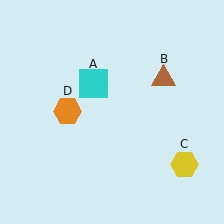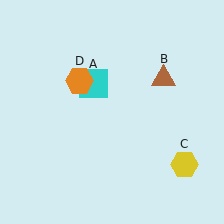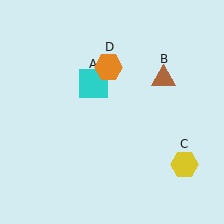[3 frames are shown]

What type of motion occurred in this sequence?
The orange hexagon (object D) rotated clockwise around the center of the scene.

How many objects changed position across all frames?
1 object changed position: orange hexagon (object D).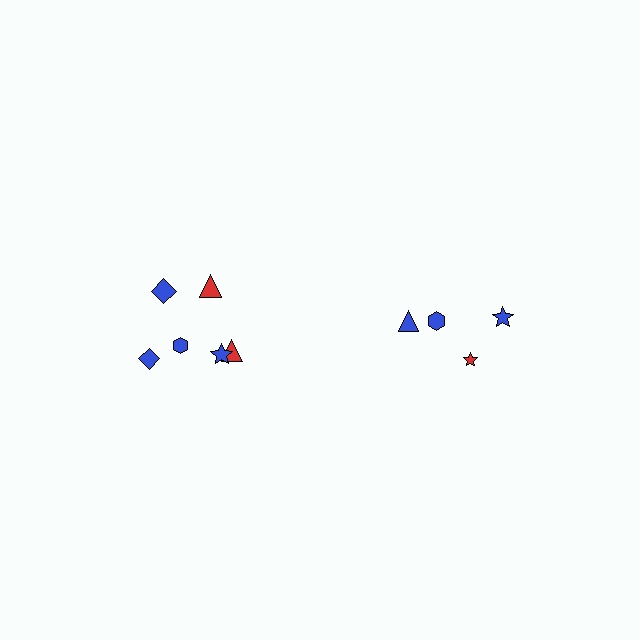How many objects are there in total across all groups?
There are 10 objects.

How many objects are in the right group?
There are 4 objects.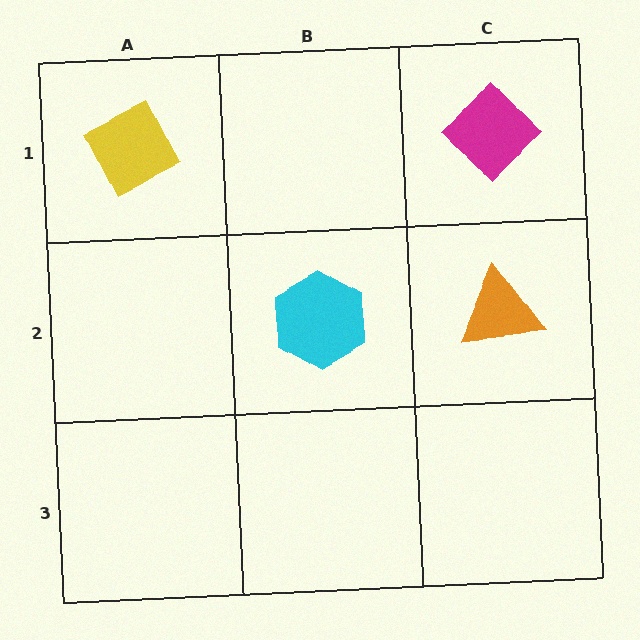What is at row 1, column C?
A magenta diamond.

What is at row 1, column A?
A yellow diamond.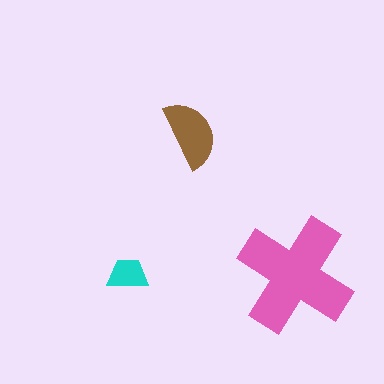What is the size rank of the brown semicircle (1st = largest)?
2nd.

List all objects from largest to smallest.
The pink cross, the brown semicircle, the cyan trapezoid.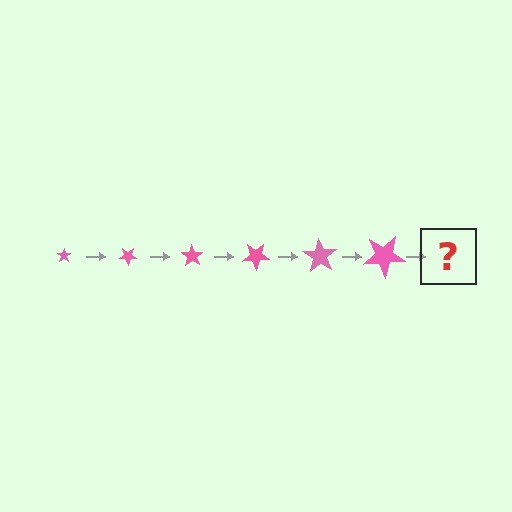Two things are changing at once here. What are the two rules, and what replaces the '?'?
The two rules are that the star grows larger each step and it rotates 35 degrees each step. The '?' should be a star, larger than the previous one and rotated 210 degrees from the start.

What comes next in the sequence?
The next element should be a star, larger than the previous one and rotated 210 degrees from the start.